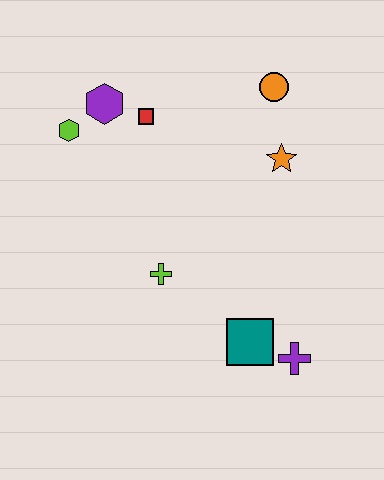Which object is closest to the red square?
The purple hexagon is closest to the red square.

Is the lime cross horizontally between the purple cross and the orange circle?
No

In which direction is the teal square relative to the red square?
The teal square is below the red square.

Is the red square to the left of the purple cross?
Yes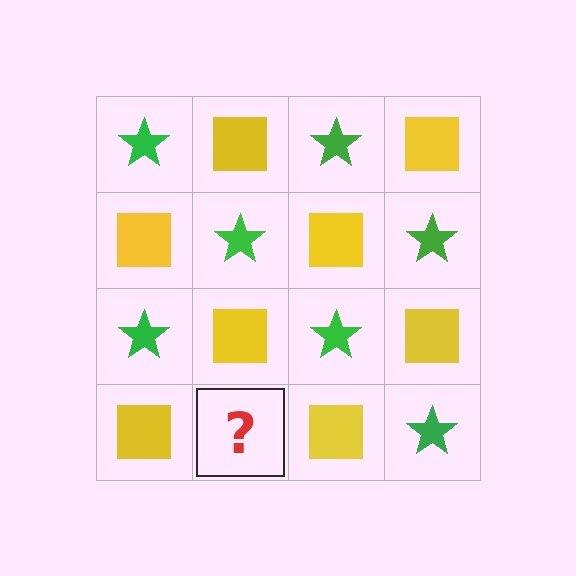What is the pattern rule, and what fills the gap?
The rule is that it alternates green star and yellow square in a checkerboard pattern. The gap should be filled with a green star.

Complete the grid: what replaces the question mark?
The question mark should be replaced with a green star.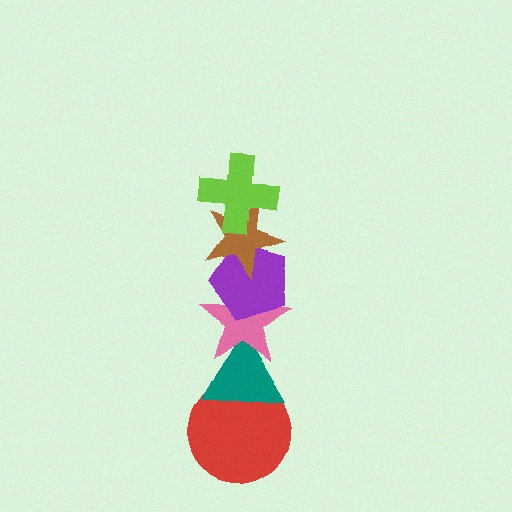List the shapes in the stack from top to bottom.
From top to bottom: the lime cross, the brown star, the purple pentagon, the pink star, the teal triangle, the red circle.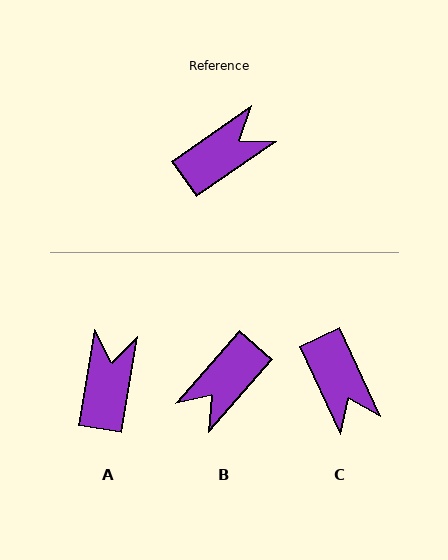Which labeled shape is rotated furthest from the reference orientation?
B, about 166 degrees away.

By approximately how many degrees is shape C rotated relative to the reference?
Approximately 100 degrees clockwise.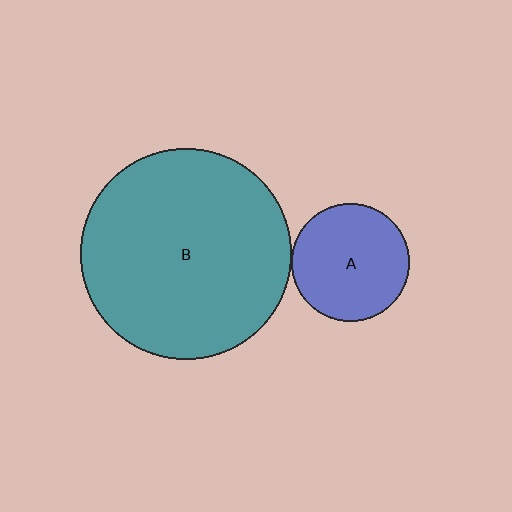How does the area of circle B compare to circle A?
Approximately 3.2 times.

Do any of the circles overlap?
No, none of the circles overlap.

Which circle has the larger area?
Circle B (teal).